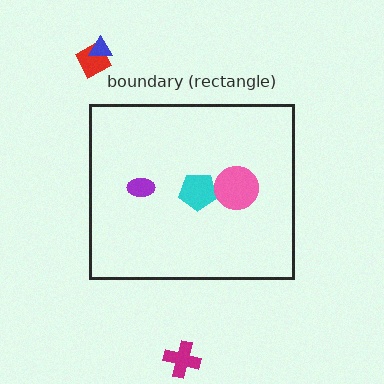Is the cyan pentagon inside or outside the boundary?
Inside.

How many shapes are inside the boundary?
3 inside, 3 outside.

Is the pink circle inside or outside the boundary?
Inside.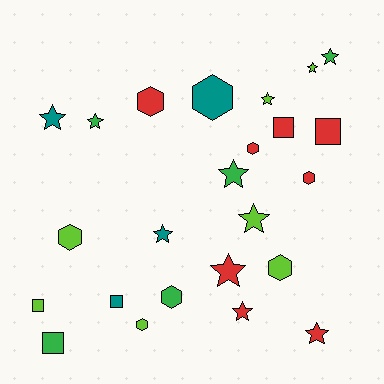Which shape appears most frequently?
Star, with 11 objects.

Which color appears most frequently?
Red, with 8 objects.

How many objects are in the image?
There are 24 objects.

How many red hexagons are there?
There are 3 red hexagons.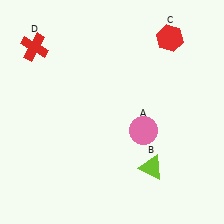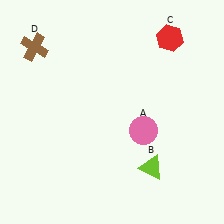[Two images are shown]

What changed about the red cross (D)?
In Image 1, D is red. In Image 2, it changed to brown.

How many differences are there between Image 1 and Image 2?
There is 1 difference between the two images.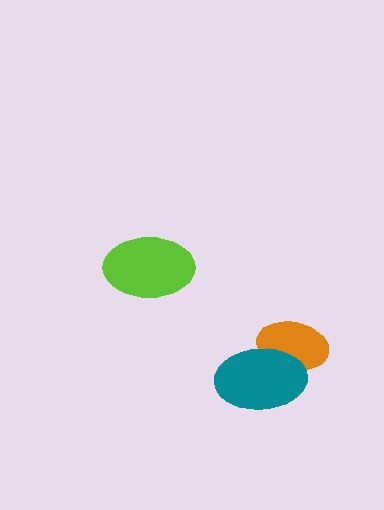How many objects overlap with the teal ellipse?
1 object overlaps with the teal ellipse.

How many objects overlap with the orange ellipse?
1 object overlaps with the orange ellipse.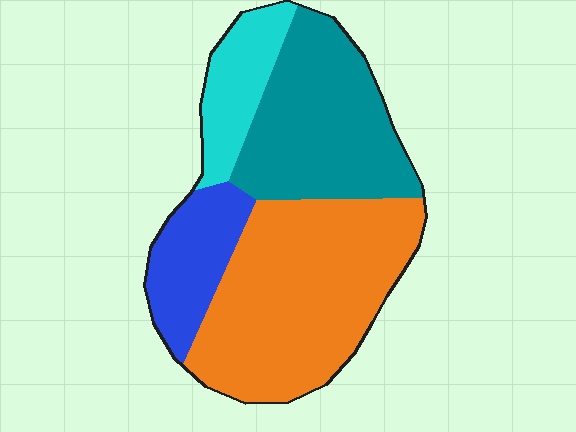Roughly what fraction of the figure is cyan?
Cyan covers 12% of the figure.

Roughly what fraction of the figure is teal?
Teal takes up between a quarter and a half of the figure.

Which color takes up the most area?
Orange, at roughly 45%.